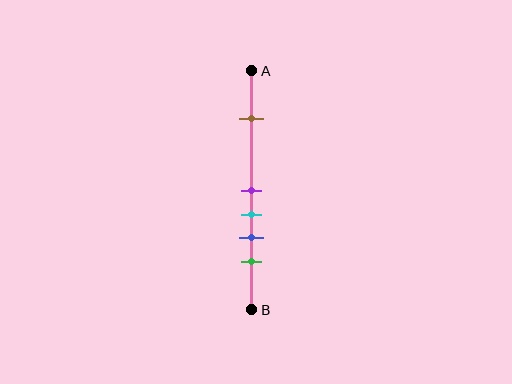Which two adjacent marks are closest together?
The purple and cyan marks are the closest adjacent pair.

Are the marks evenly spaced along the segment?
No, the marks are not evenly spaced.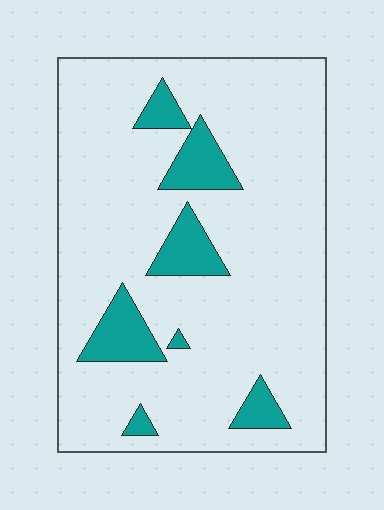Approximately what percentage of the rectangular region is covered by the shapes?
Approximately 15%.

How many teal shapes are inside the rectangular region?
7.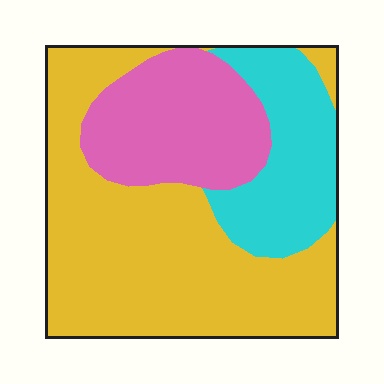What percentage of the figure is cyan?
Cyan covers about 20% of the figure.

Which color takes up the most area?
Yellow, at roughly 55%.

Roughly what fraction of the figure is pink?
Pink covers roughly 25% of the figure.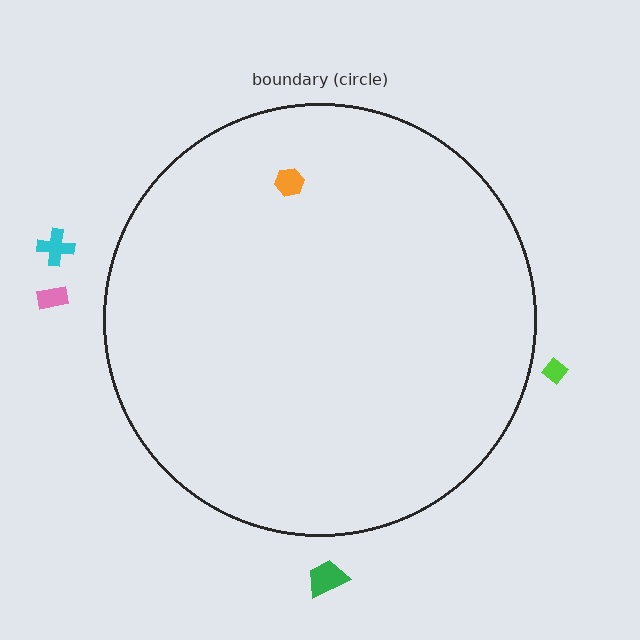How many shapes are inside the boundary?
1 inside, 4 outside.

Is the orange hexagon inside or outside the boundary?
Inside.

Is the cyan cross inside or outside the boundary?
Outside.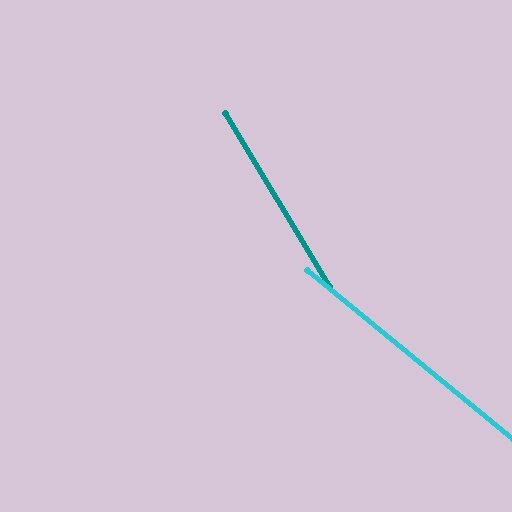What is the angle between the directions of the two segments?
Approximately 20 degrees.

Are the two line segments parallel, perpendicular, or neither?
Neither parallel nor perpendicular — they differ by about 20°.